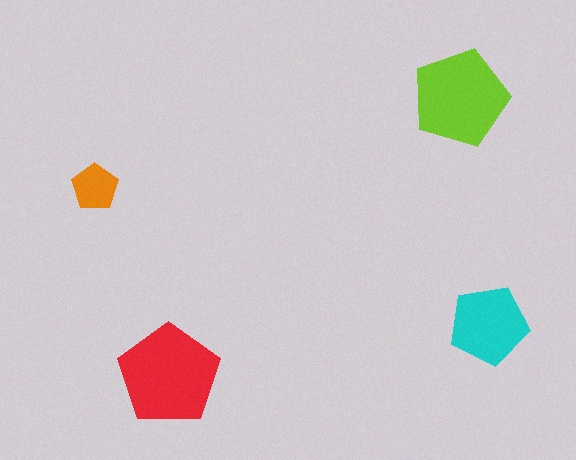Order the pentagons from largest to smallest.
the red one, the lime one, the cyan one, the orange one.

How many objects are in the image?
There are 4 objects in the image.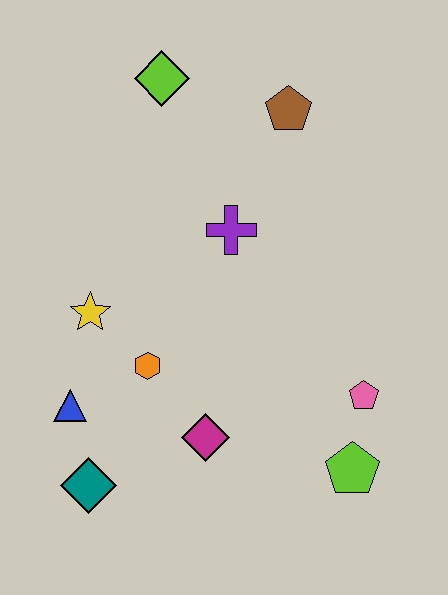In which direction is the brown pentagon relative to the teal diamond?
The brown pentagon is above the teal diamond.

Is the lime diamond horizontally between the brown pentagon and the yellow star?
Yes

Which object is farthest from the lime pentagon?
The lime diamond is farthest from the lime pentagon.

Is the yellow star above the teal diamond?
Yes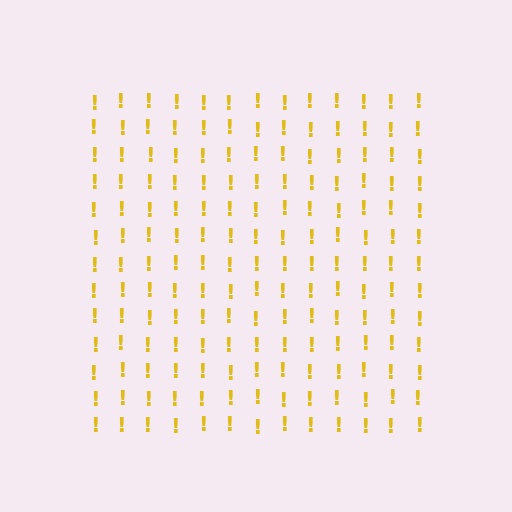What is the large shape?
The large shape is a square.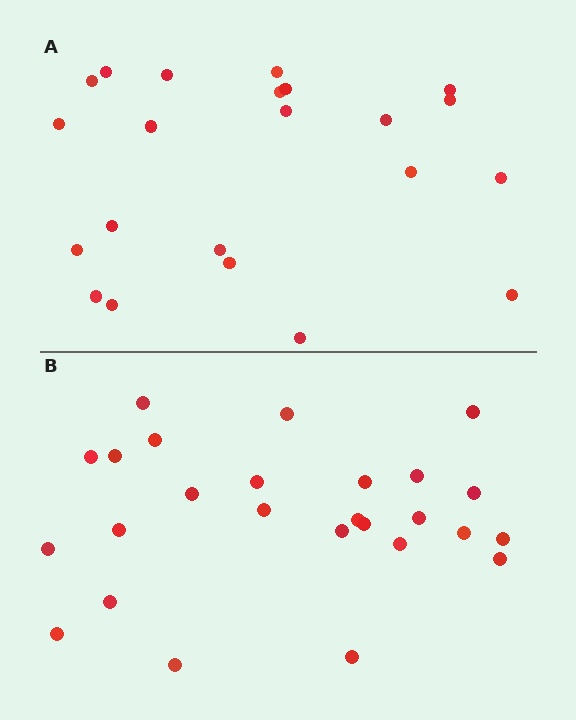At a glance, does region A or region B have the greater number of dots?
Region B (the bottom region) has more dots.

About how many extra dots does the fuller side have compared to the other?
Region B has about 4 more dots than region A.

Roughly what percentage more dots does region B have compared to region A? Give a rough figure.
About 20% more.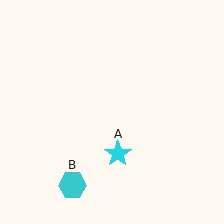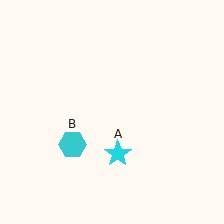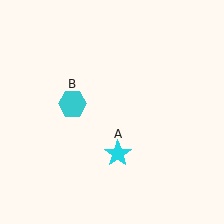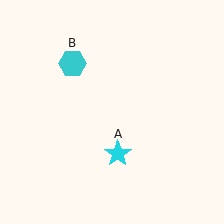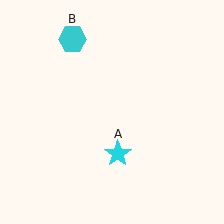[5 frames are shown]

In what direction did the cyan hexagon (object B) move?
The cyan hexagon (object B) moved up.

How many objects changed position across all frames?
1 object changed position: cyan hexagon (object B).